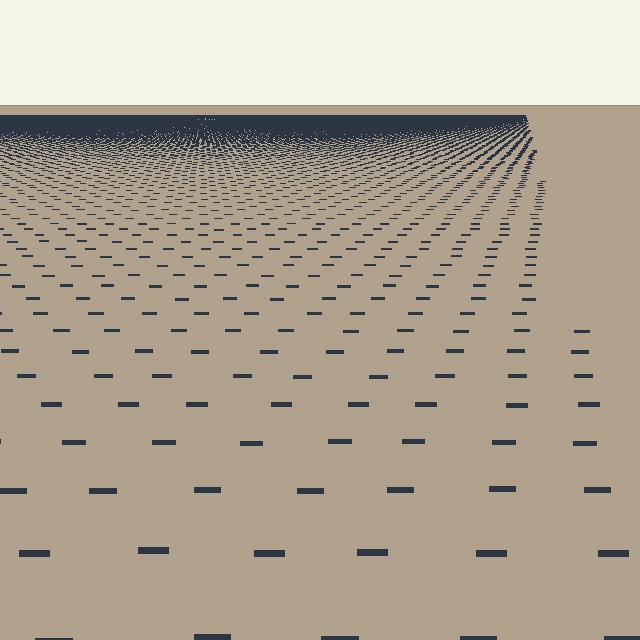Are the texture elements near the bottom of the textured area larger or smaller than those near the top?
Larger. Near the bottom, elements are closer to the viewer and appear at a bigger on-screen size.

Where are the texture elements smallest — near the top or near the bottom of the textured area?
Near the top.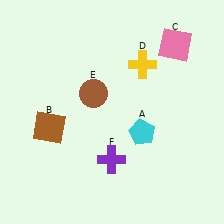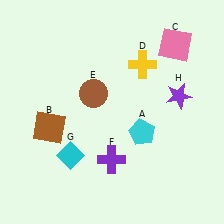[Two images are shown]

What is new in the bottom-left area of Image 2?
A cyan diamond (G) was added in the bottom-left area of Image 2.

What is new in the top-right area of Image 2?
A purple star (H) was added in the top-right area of Image 2.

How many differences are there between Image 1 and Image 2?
There are 2 differences between the two images.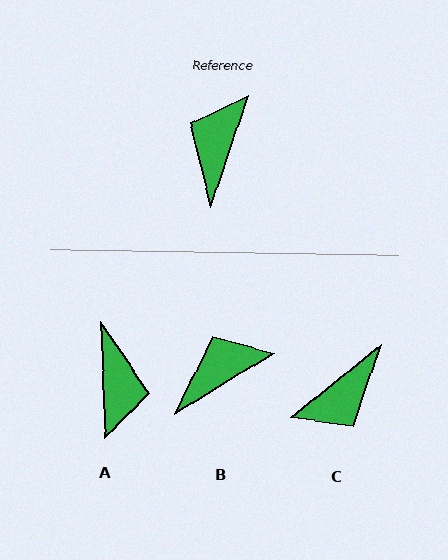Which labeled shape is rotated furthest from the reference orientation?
A, about 160 degrees away.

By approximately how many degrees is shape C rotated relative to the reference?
Approximately 147 degrees counter-clockwise.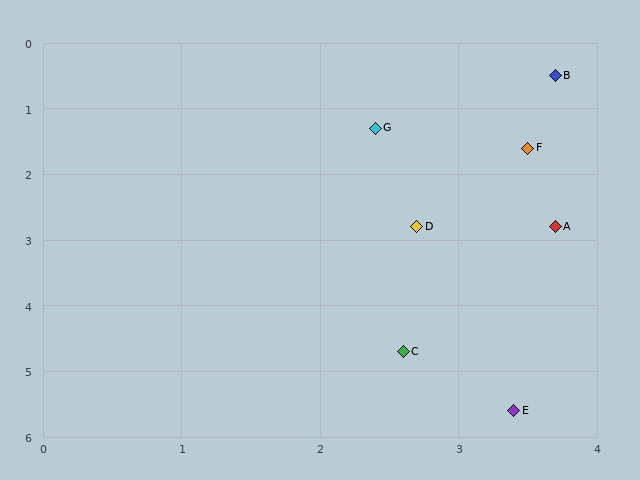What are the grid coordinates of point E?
Point E is at approximately (3.4, 5.6).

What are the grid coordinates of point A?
Point A is at approximately (3.7, 2.8).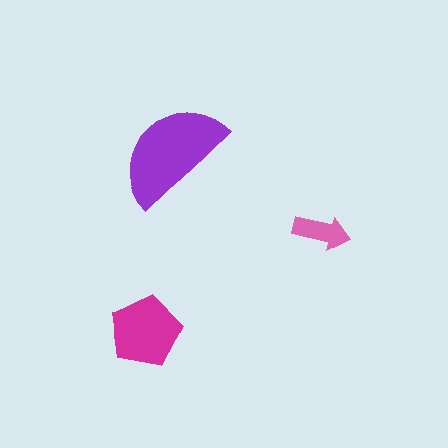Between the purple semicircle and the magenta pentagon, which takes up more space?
The purple semicircle.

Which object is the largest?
The purple semicircle.